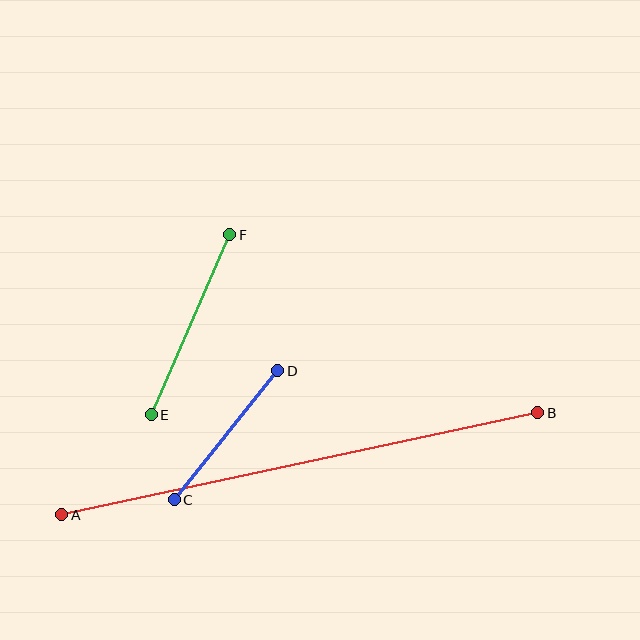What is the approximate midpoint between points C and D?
The midpoint is at approximately (226, 435) pixels.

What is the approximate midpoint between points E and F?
The midpoint is at approximately (191, 325) pixels.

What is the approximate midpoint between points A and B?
The midpoint is at approximately (300, 464) pixels.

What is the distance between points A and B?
The distance is approximately 487 pixels.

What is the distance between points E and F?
The distance is approximately 196 pixels.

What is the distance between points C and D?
The distance is approximately 165 pixels.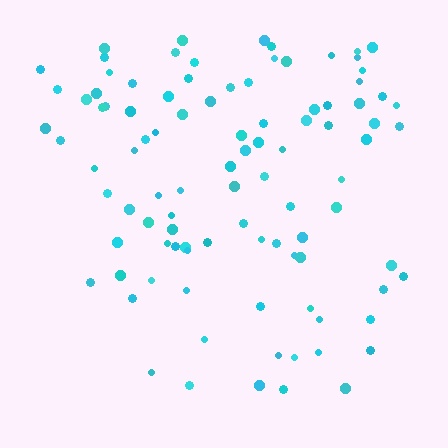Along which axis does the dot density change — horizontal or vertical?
Vertical.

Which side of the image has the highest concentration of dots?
The top.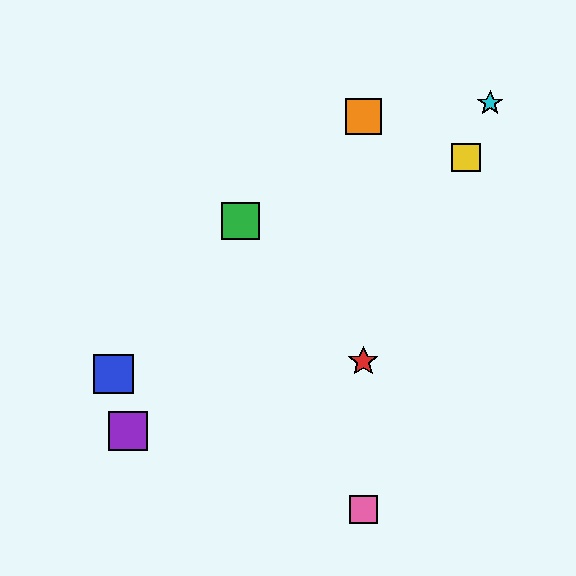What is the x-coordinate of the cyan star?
The cyan star is at x≈490.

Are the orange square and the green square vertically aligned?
No, the orange square is at x≈363 and the green square is at x≈241.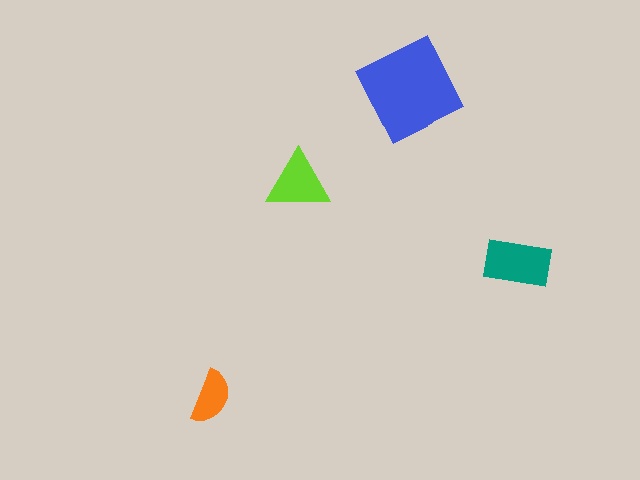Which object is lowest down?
The orange semicircle is bottommost.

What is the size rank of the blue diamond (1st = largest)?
1st.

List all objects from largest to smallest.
The blue diamond, the teal rectangle, the lime triangle, the orange semicircle.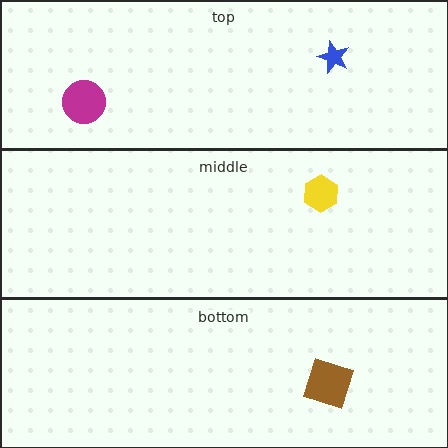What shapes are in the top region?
The blue star, the magenta circle.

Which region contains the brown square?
The bottom region.